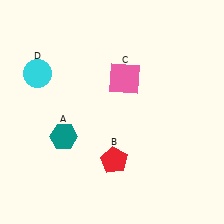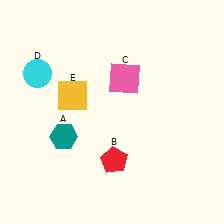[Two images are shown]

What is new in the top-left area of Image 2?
A yellow square (E) was added in the top-left area of Image 2.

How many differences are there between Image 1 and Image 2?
There is 1 difference between the two images.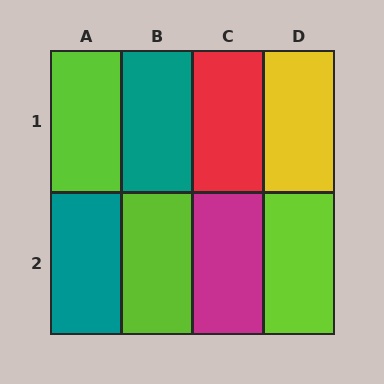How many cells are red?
1 cell is red.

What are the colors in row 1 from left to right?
Lime, teal, red, yellow.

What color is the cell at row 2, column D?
Lime.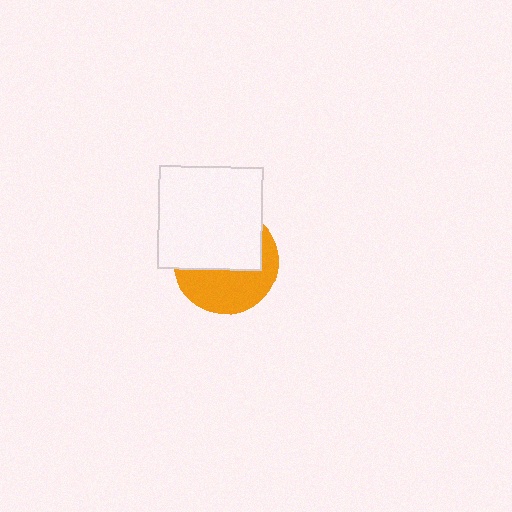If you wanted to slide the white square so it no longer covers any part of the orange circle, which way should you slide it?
Slide it up — that is the most direct way to separate the two shapes.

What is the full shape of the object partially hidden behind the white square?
The partially hidden object is an orange circle.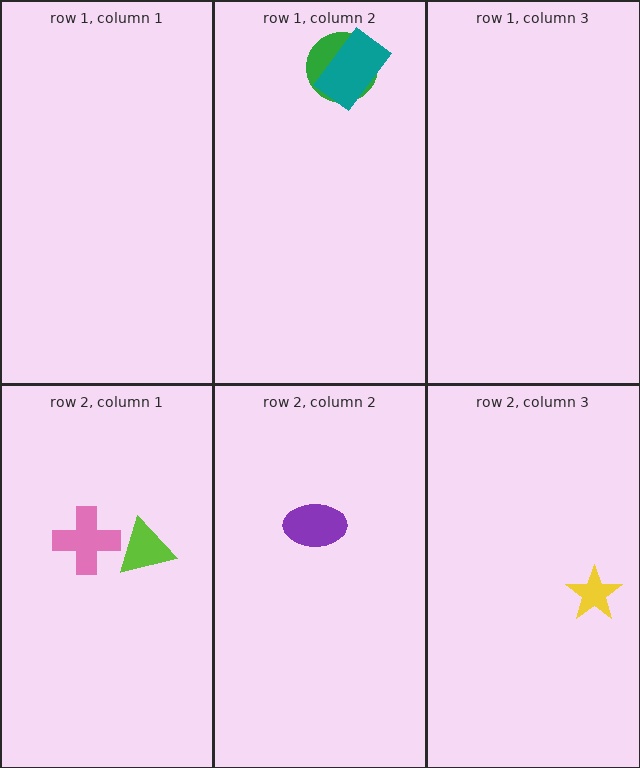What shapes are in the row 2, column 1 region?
The pink cross, the lime triangle.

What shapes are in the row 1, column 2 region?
The green circle, the teal rectangle.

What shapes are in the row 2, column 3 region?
The yellow star.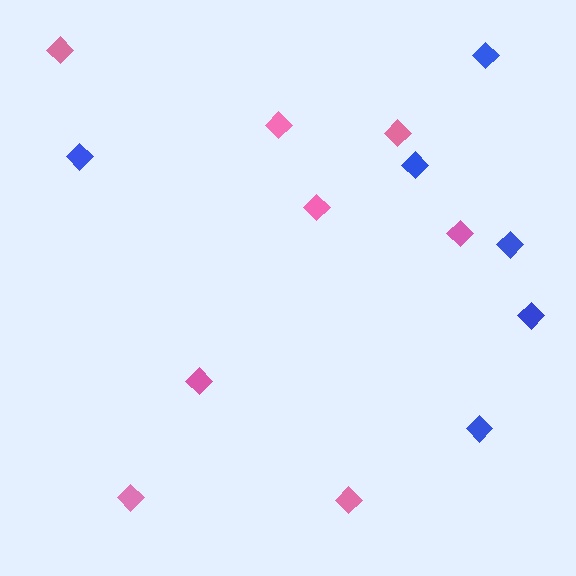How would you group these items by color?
There are 2 groups: one group of pink diamonds (8) and one group of blue diamonds (6).